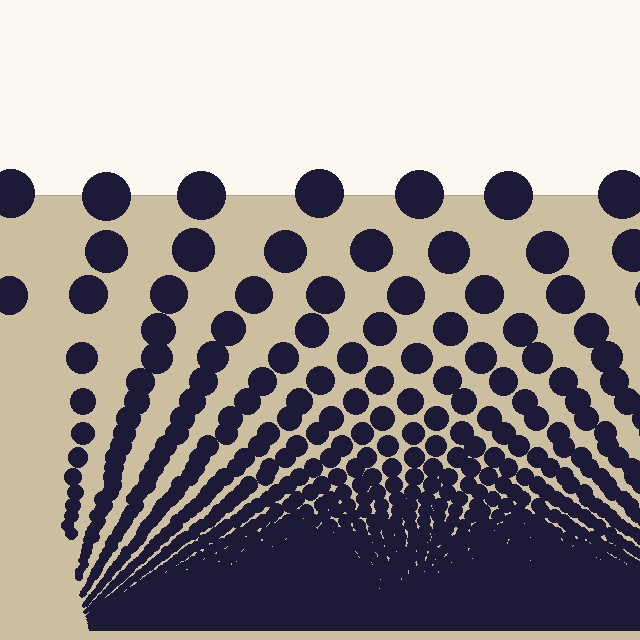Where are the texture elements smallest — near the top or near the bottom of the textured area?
Near the bottom.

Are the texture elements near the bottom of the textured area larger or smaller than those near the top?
Smaller. The gradient is inverted — elements near the bottom are smaller and denser.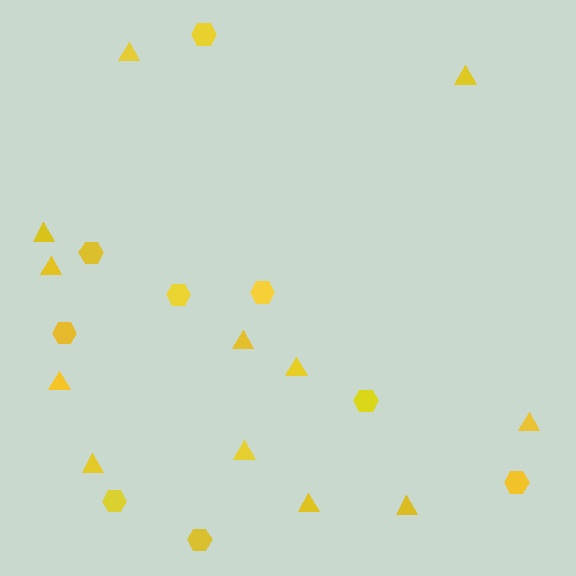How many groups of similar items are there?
There are 2 groups: one group of triangles (12) and one group of hexagons (9).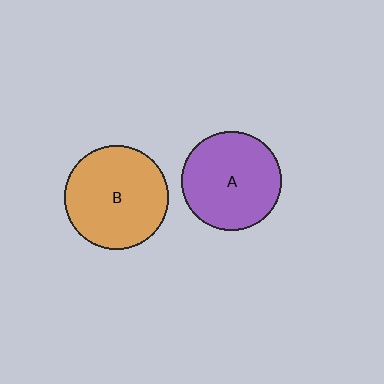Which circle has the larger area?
Circle B (orange).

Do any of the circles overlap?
No, none of the circles overlap.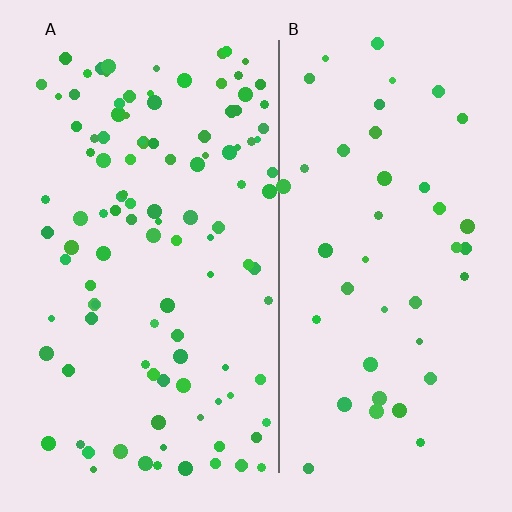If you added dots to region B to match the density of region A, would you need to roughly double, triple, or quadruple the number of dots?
Approximately triple.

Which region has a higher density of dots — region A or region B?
A (the left).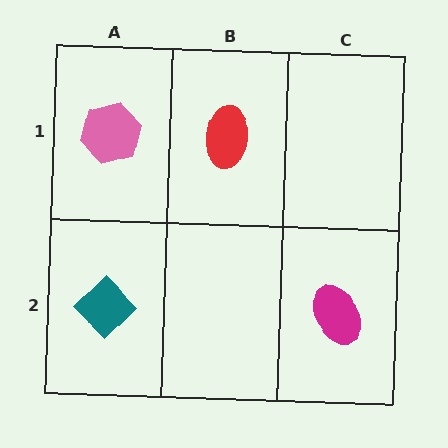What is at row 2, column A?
A teal diamond.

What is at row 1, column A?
A pink hexagon.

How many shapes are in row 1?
2 shapes.